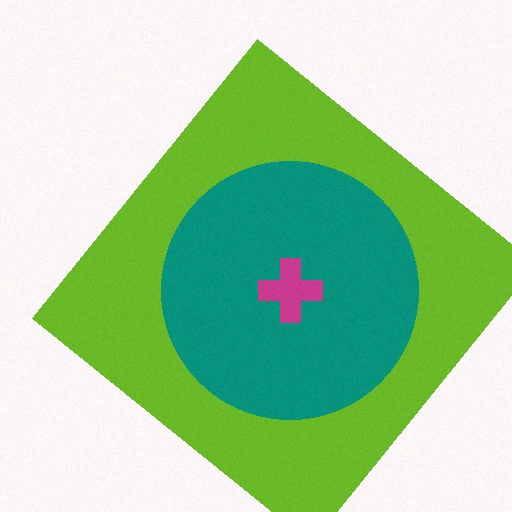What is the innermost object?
The magenta cross.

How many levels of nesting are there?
3.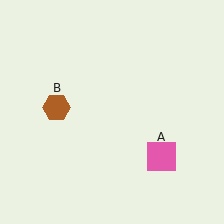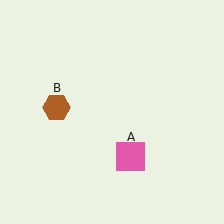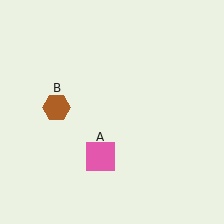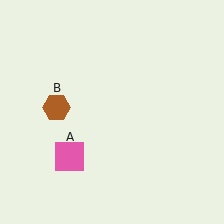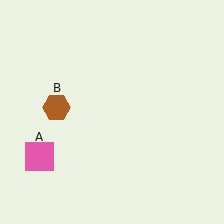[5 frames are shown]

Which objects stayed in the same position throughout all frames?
Brown hexagon (object B) remained stationary.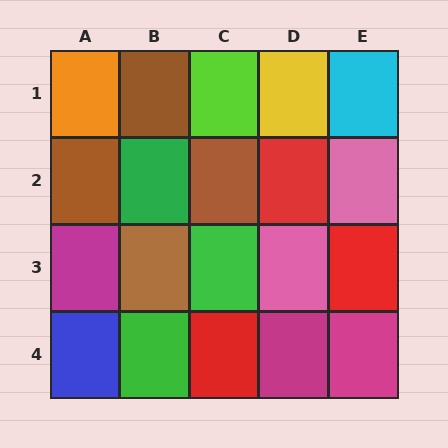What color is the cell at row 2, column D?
Red.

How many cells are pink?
2 cells are pink.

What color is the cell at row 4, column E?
Magenta.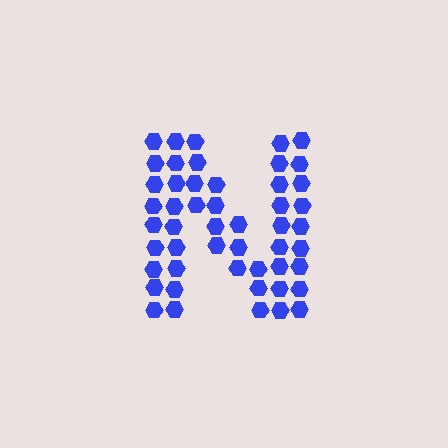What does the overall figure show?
The overall figure shows the letter N.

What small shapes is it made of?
It is made of small hexagons.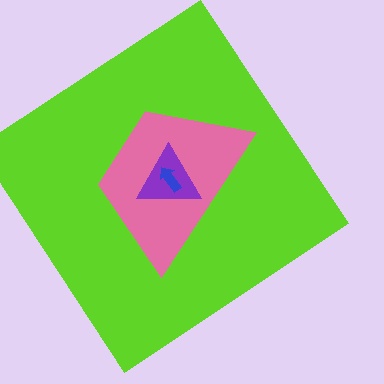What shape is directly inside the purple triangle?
The blue arrow.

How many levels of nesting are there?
4.